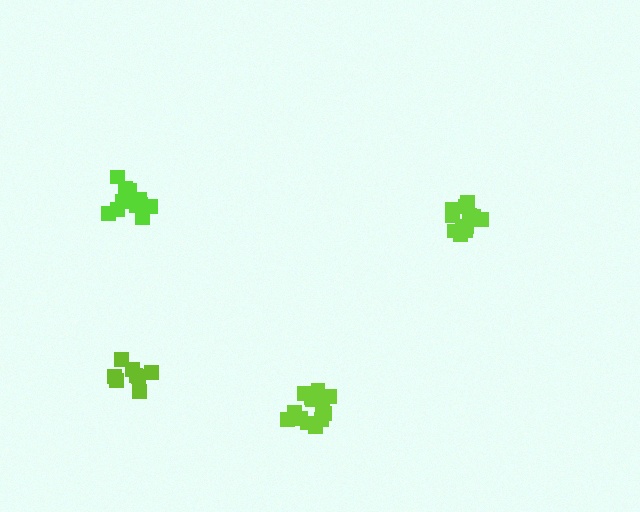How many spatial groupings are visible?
There are 4 spatial groupings.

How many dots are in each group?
Group 1: 8 dots, Group 2: 13 dots, Group 3: 13 dots, Group 4: 14 dots (48 total).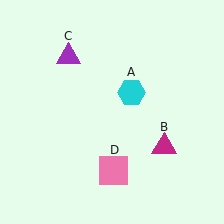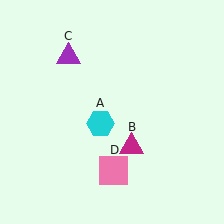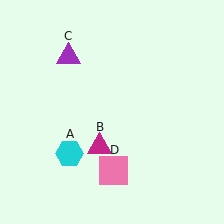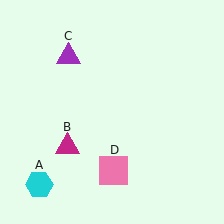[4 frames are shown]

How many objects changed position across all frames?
2 objects changed position: cyan hexagon (object A), magenta triangle (object B).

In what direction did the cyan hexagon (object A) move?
The cyan hexagon (object A) moved down and to the left.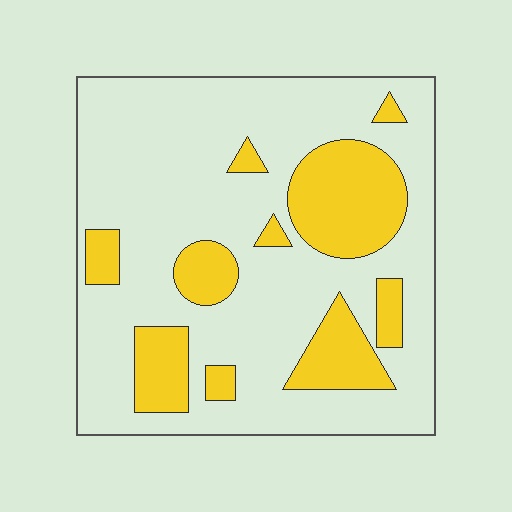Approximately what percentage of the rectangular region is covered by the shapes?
Approximately 25%.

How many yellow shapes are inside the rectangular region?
10.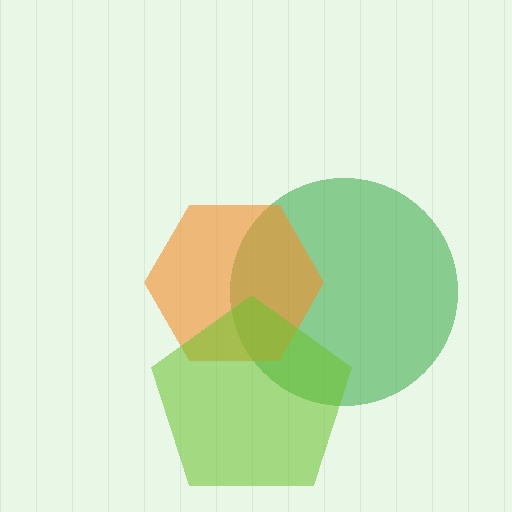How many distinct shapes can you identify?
There are 3 distinct shapes: a green circle, an orange hexagon, a lime pentagon.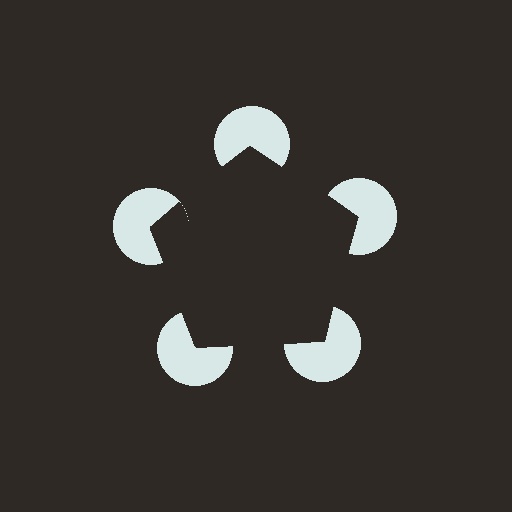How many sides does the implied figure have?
5 sides.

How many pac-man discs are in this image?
There are 5 — one at each vertex of the illusory pentagon.